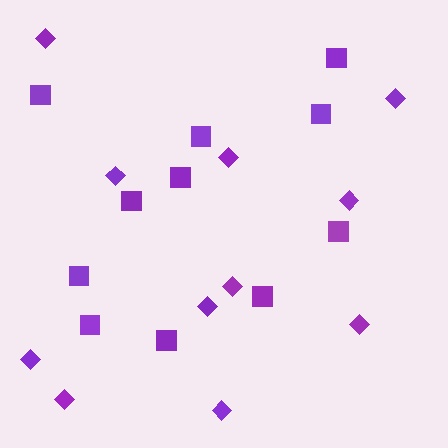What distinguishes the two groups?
There are 2 groups: one group of squares (11) and one group of diamonds (11).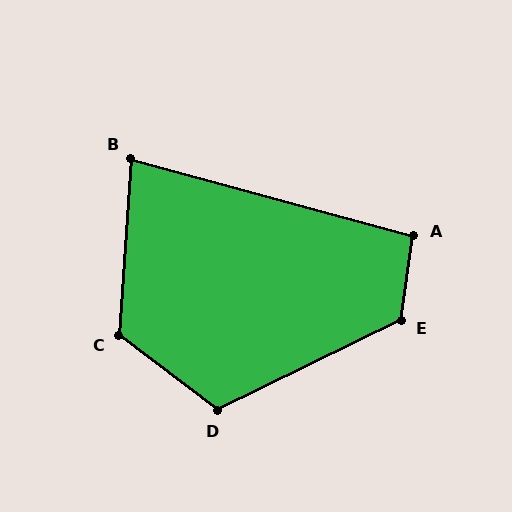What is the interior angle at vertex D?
Approximately 117 degrees (obtuse).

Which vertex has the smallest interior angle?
B, at approximately 79 degrees.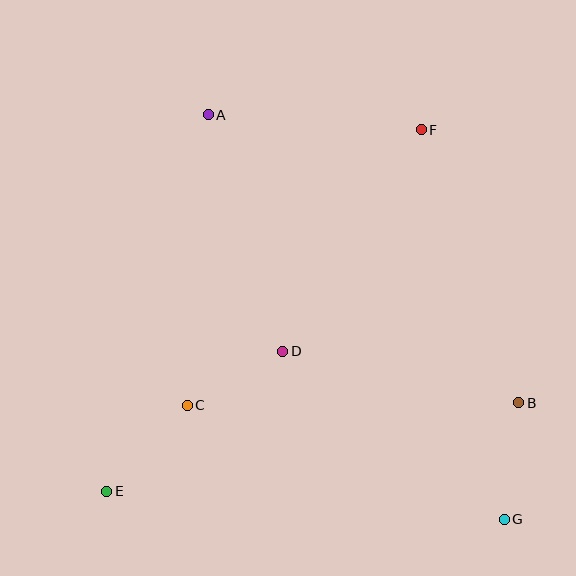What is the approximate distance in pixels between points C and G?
The distance between C and G is approximately 337 pixels.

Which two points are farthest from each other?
Points A and G are farthest from each other.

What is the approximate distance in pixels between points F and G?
The distance between F and G is approximately 398 pixels.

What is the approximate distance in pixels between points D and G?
The distance between D and G is approximately 278 pixels.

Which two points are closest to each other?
Points C and D are closest to each other.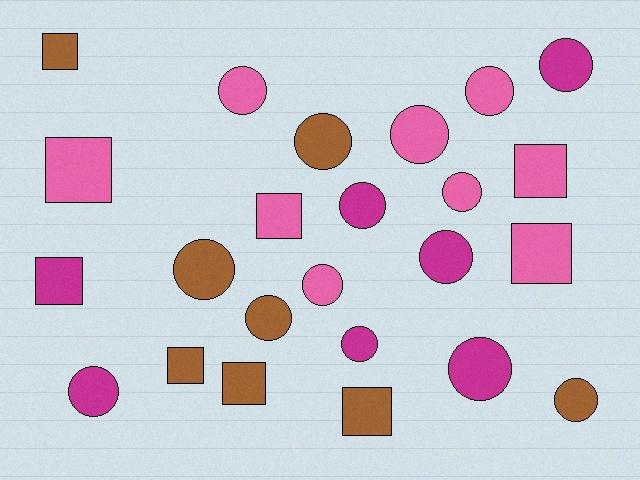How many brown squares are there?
There are 4 brown squares.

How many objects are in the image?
There are 24 objects.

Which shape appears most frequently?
Circle, with 15 objects.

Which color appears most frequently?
Pink, with 9 objects.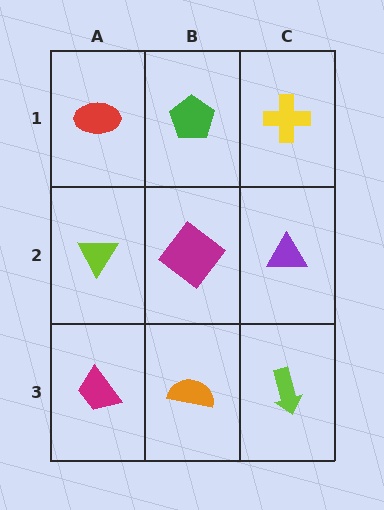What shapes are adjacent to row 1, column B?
A magenta diamond (row 2, column B), a red ellipse (row 1, column A), a yellow cross (row 1, column C).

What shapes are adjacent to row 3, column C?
A purple triangle (row 2, column C), an orange semicircle (row 3, column B).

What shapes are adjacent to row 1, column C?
A purple triangle (row 2, column C), a green pentagon (row 1, column B).